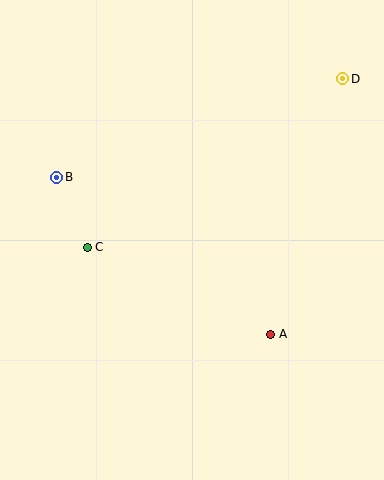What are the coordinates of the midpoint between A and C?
The midpoint between A and C is at (179, 291).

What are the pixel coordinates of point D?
Point D is at (343, 79).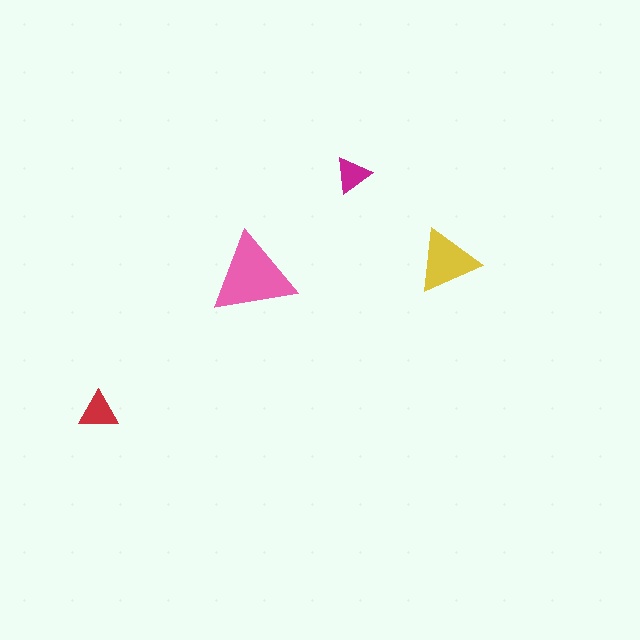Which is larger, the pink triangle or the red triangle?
The pink one.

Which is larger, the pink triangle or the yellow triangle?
The pink one.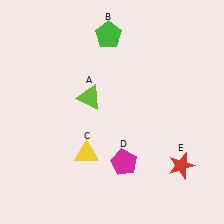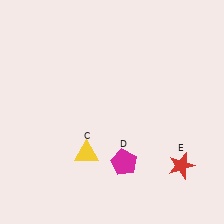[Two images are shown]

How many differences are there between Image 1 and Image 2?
There are 2 differences between the two images.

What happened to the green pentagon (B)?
The green pentagon (B) was removed in Image 2. It was in the top-left area of Image 1.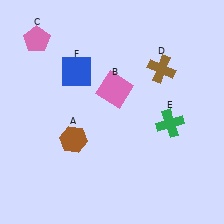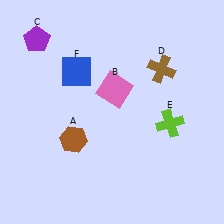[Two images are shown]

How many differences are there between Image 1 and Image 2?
There are 2 differences between the two images.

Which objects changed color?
C changed from pink to purple. E changed from green to lime.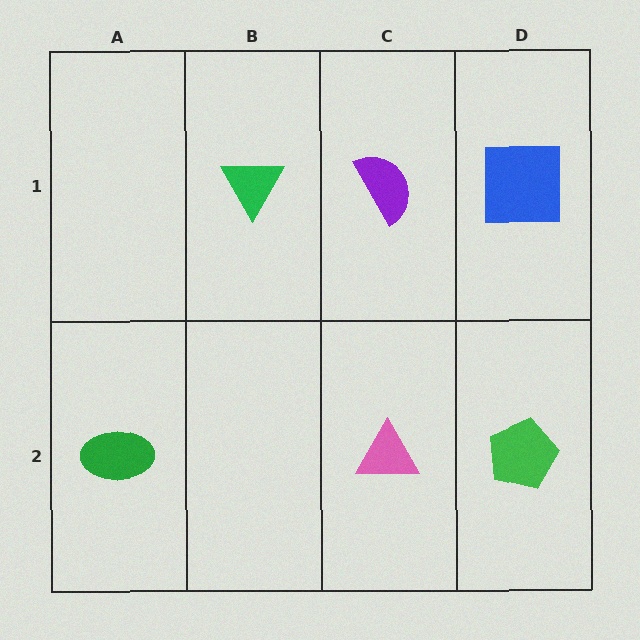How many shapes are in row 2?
3 shapes.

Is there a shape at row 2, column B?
No, that cell is empty.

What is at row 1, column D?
A blue square.